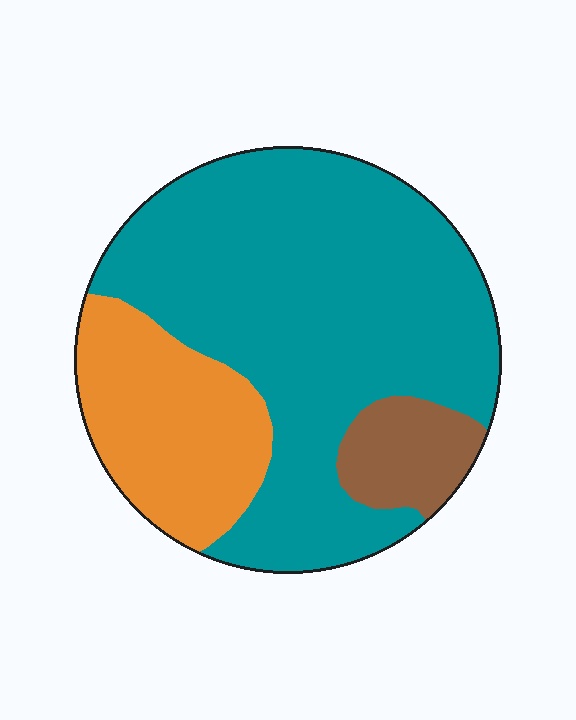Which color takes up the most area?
Teal, at roughly 70%.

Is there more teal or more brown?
Teal.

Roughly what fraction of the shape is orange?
Orange covers around 25% of the shape.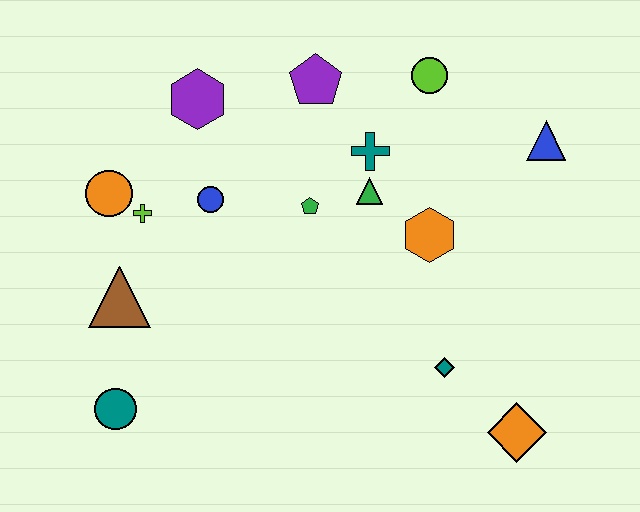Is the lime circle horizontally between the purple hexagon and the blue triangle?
Yes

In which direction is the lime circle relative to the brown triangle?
The lime circle is to the right of the brown triangle.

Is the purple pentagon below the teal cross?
No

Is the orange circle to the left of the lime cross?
Yes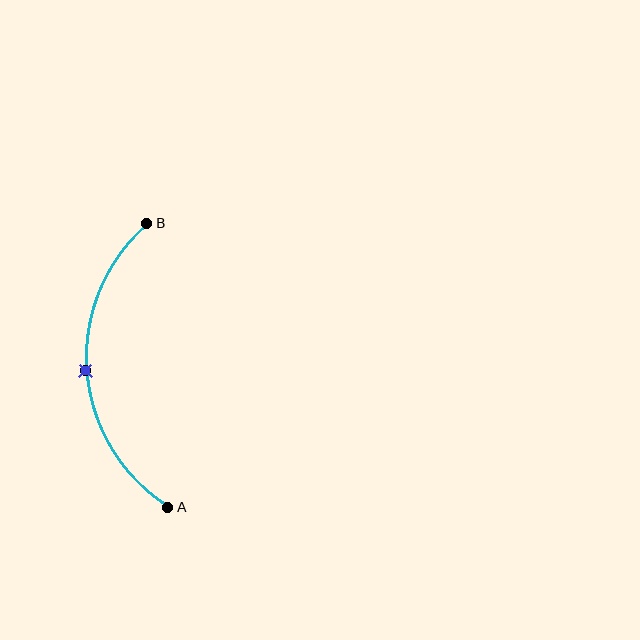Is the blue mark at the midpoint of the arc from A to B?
Yes. The blue mark lies on the arc at equal arc-length from both A and B — it is the arc midpoint.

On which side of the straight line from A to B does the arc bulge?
The arc bulges to the left of the straight line connecting A and B.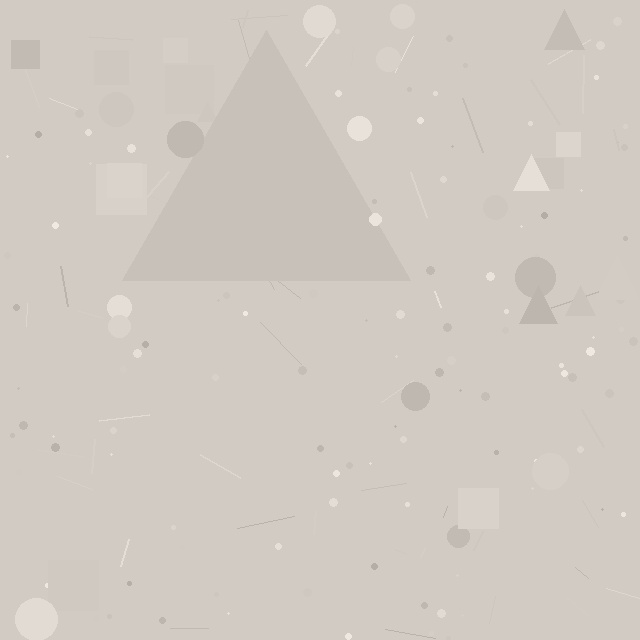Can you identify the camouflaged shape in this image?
The camouflaged shape is a triangle.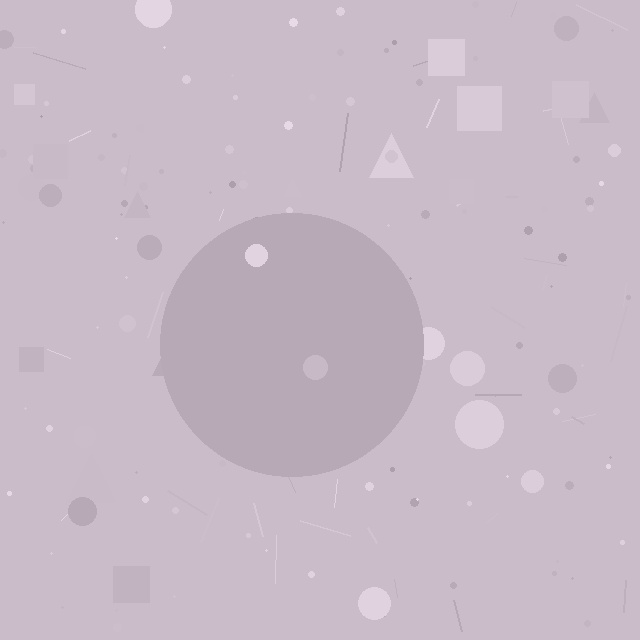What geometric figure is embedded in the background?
A circle is embedded in the background.